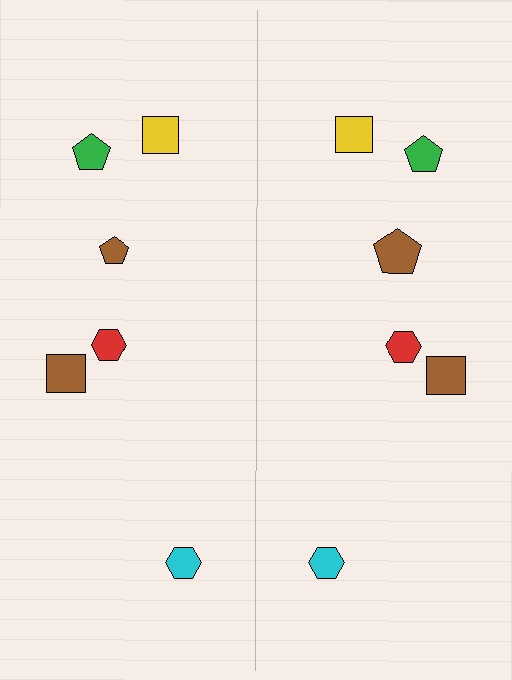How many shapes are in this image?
There are 12 shapes in this image.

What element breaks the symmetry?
The brown pentagon on the right side has a different size than its mirror counterpart.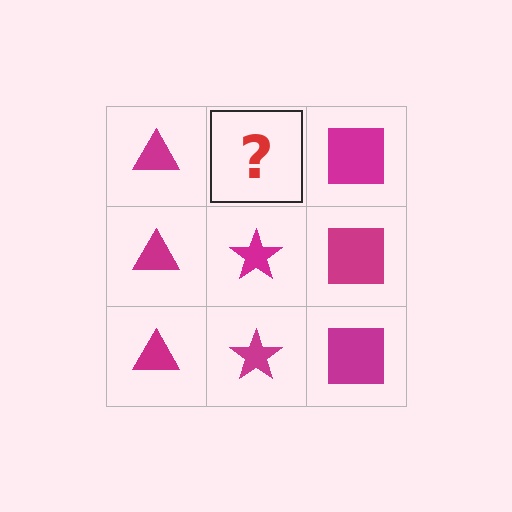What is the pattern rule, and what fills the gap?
The rule is that each column has a consistent shape. The gap should be filled with a magenta star.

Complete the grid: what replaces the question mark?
The question mark should be replaced with a magenta star.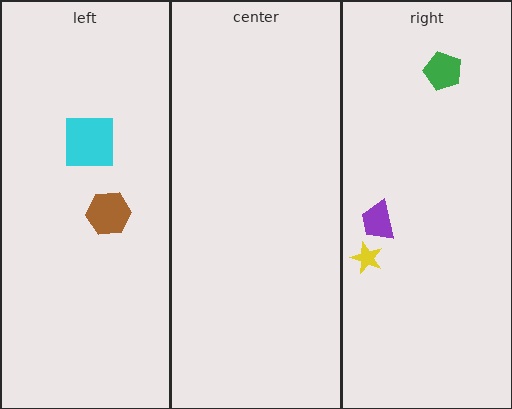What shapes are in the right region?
The yellow star, the purple trapezoid, the green pentagon.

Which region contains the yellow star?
The right region.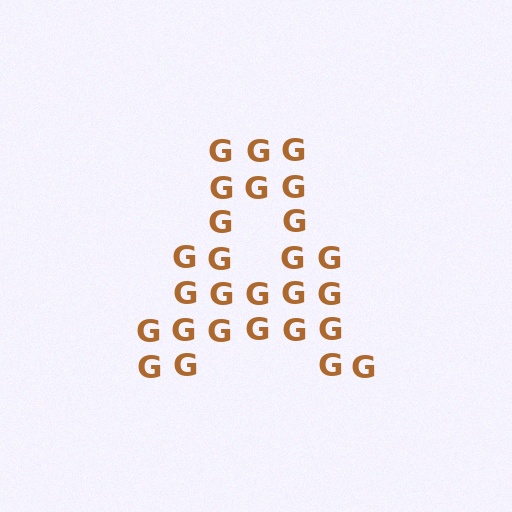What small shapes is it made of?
It is made of small letter G's.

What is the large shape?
The large shape is the letter A.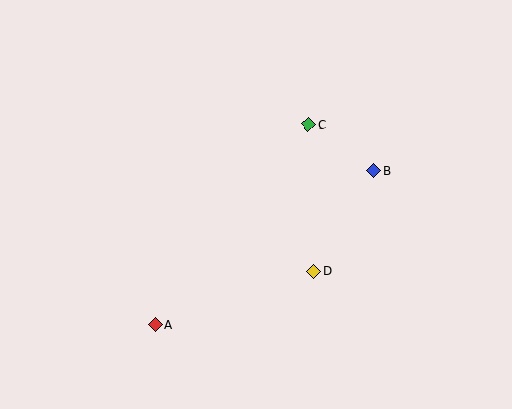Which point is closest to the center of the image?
Point D at (314, 271) is closest to the center.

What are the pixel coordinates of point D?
Point D is at (314, 271).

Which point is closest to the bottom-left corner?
Point A is closest to the bottom-left corner.